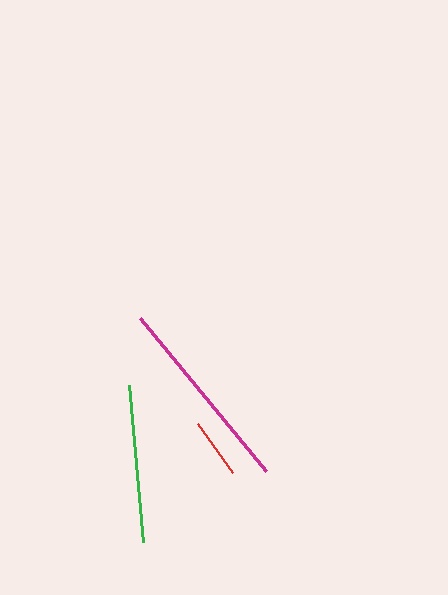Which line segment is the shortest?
The red line is the shortest at approximately 61 pixels.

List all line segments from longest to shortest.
From longest to shortest: magenta, green, red.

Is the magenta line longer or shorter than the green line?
The magenta line is longer than the green line.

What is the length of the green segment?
The green segment is approximately 157 pixels long.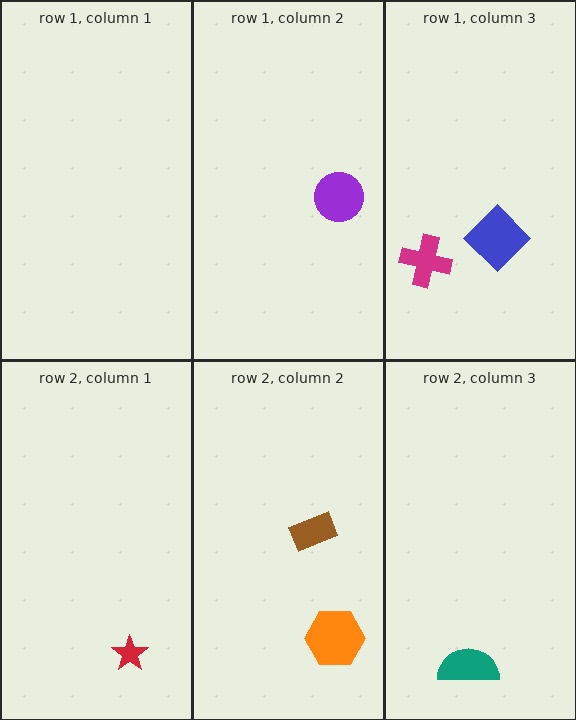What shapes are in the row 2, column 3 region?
The teal semicircle.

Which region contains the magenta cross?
The row 1, column 3 region.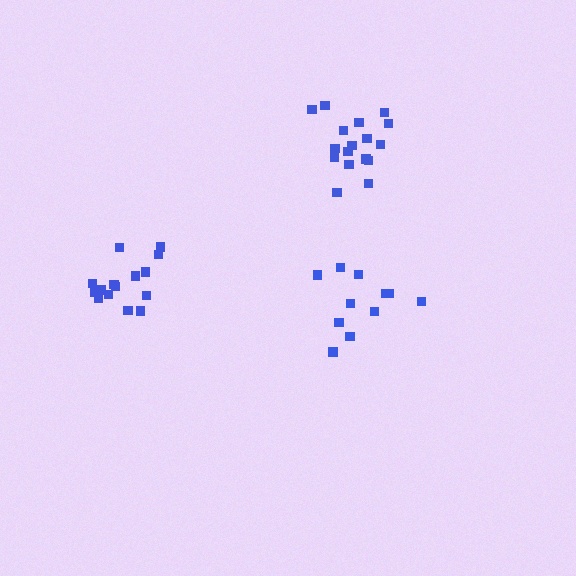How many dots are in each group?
Group 1: 11 dots, Group 2: 17 dots, Group 3: 15 dots (43 total).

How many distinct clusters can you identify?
There are 3 distinct clusters.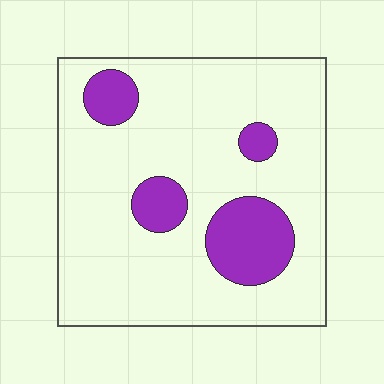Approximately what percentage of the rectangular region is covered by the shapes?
Approximately 15%.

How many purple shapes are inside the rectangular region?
4.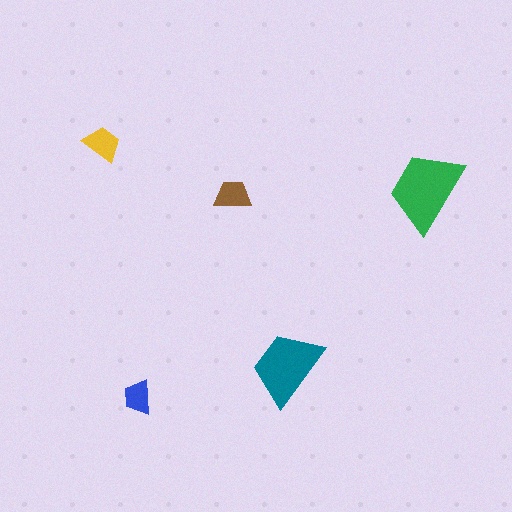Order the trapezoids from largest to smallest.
the green one, the teal one, the yellow one, the brown one, the blue one.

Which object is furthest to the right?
The green trapezoid is rightmost.